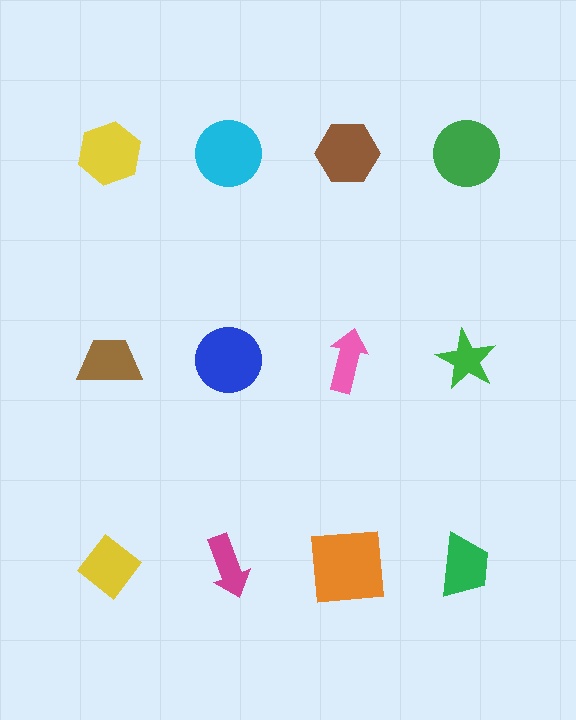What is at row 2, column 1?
A brown trapezoid.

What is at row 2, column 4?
A green star.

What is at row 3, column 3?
An orange square.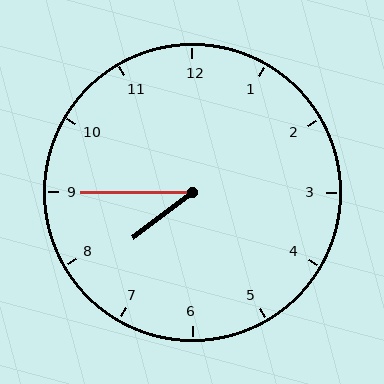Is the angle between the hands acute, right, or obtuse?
It is acute.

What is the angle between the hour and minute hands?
Approximately 38 degrees.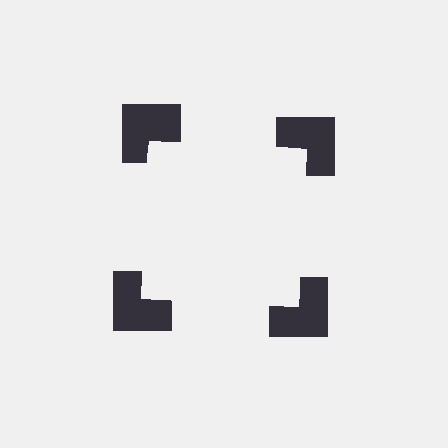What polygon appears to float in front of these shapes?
An illusory square — its edges are inferred from the aligned wedge cuts in the notched squares, not physically drawn.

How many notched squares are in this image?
There are 4 — one at each vertex of the illusory square.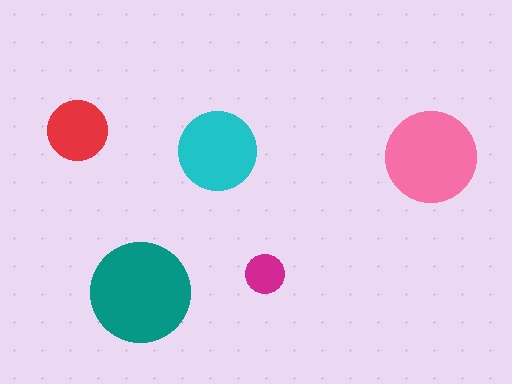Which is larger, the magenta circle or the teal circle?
The teal one.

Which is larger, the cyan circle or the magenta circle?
The cyan one.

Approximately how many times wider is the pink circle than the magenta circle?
About 2.5 times wider.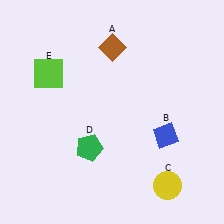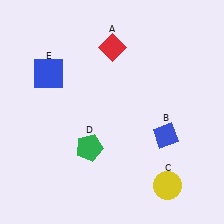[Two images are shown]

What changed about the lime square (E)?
In Image 1, E is lime. In Image 2, it changed to blue.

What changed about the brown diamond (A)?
In Image 1, A is brown. In Image 2, it changed to red.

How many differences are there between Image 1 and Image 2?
There are 2 differences between the two images.